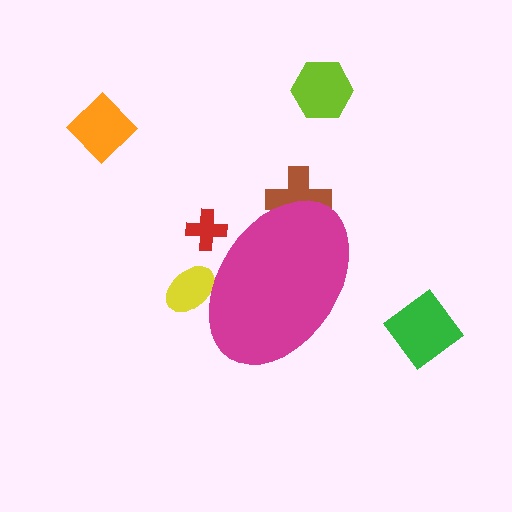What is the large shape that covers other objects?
A magenta ellipse.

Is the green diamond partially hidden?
No, the green diamond is fully visible.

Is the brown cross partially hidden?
Yes, the brown cross is partially hidden behind the magenta ellipse.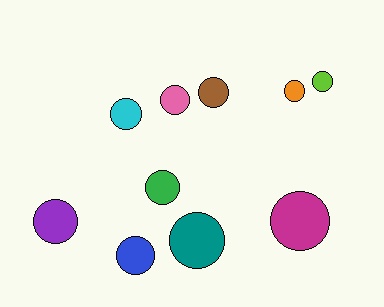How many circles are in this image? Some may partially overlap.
There are 10 circles.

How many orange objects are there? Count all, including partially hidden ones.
There is 1 orange object.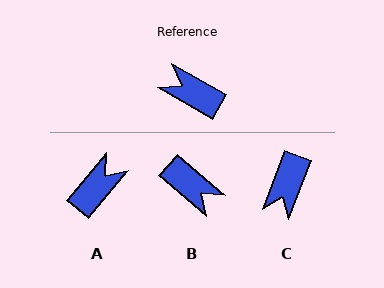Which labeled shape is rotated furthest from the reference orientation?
B, about 169 degrees away.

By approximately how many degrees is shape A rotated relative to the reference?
Approximately 99 degrees clockwise.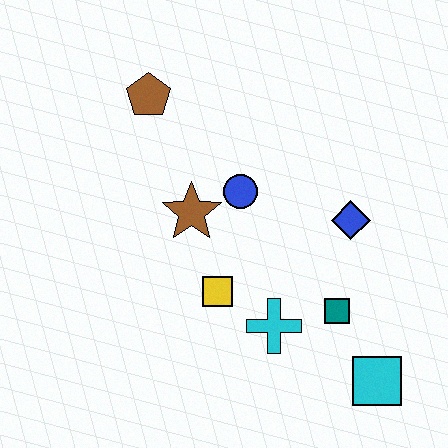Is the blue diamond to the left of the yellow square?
No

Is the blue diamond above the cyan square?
Yes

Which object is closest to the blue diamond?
The teal square is closest to the blue diamond.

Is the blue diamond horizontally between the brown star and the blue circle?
No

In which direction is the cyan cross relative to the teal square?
The cyan cross is to the left of the teal square.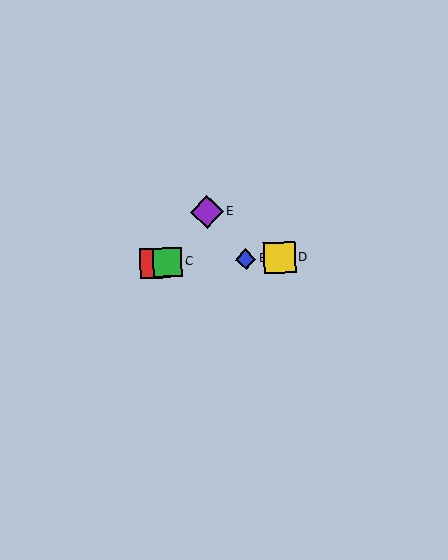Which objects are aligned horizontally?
Objects A, B, C, D are aligned horizontally.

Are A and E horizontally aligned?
No, A is at y≈263 and E is at y≈212.